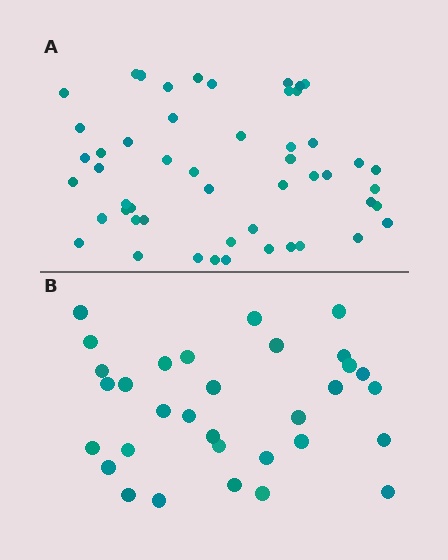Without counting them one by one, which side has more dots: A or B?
Region A (the top region) has more dots.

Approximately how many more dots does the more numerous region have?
Region A has approximately 20 more dots than region B.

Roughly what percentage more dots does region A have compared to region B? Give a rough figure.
About 60% more.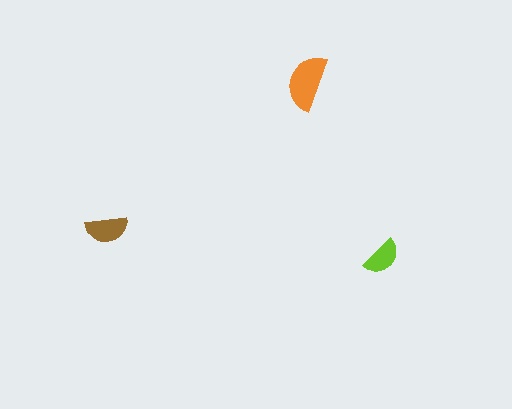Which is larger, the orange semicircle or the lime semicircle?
The orange one.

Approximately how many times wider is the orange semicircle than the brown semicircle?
About 1.5 times wider.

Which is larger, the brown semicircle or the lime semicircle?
The brown one.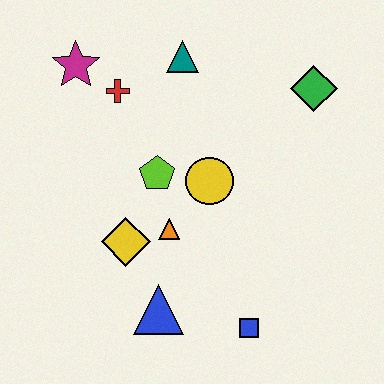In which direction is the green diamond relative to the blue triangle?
The green diamond is above the blue triangle.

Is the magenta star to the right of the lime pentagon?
No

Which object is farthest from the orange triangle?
The green diamond is farthest from the orange triangle.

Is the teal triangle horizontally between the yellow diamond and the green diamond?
Yes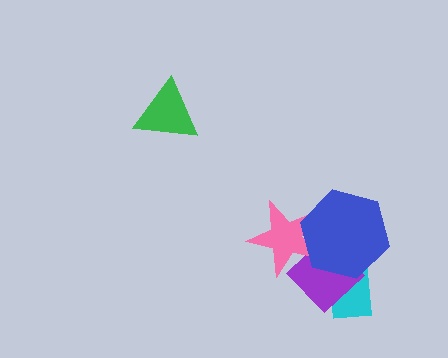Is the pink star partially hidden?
Yes, it is partially covered by another shape.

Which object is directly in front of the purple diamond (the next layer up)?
The pink star is directly in front of the purple diamond.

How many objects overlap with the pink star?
2 objects overlap with the pink star.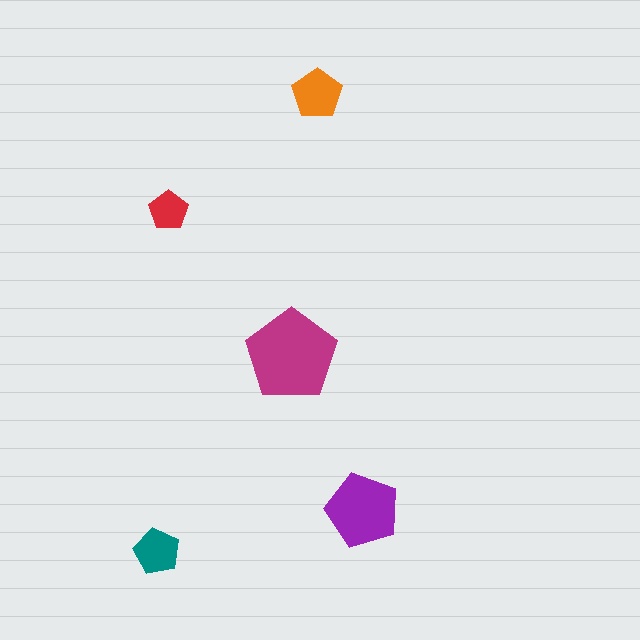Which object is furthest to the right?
The purple pentagon is rightmost.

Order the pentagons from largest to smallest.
the magenta one, the purple one, the orange one, the teal one, the red one.